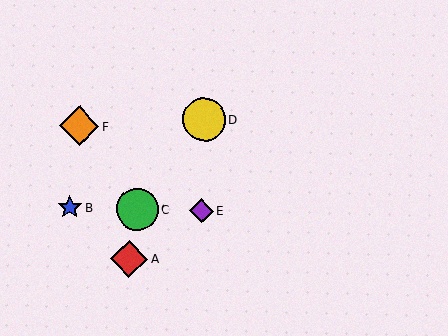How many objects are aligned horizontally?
3 objects (B, C, E) are aligned horizontally.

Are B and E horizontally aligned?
Yes, both are at y≈208.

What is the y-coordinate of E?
Object E is at y≈211.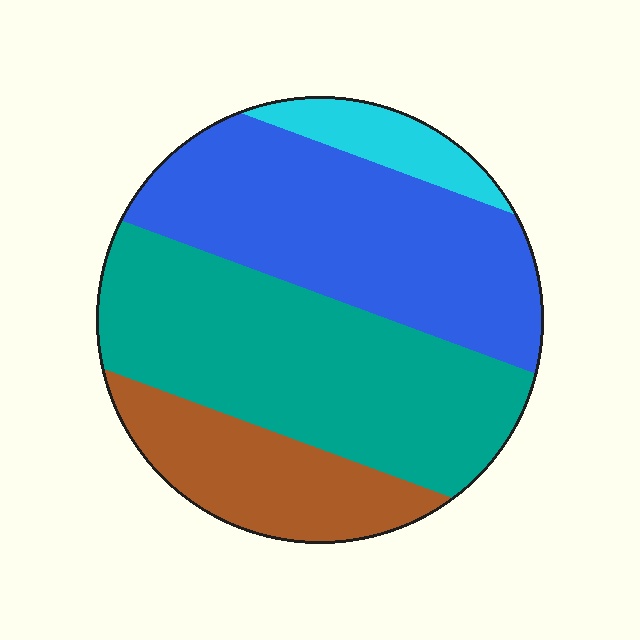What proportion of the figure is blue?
Blue covers about 35% of the figure.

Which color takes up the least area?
Cyan, at roughly 5%.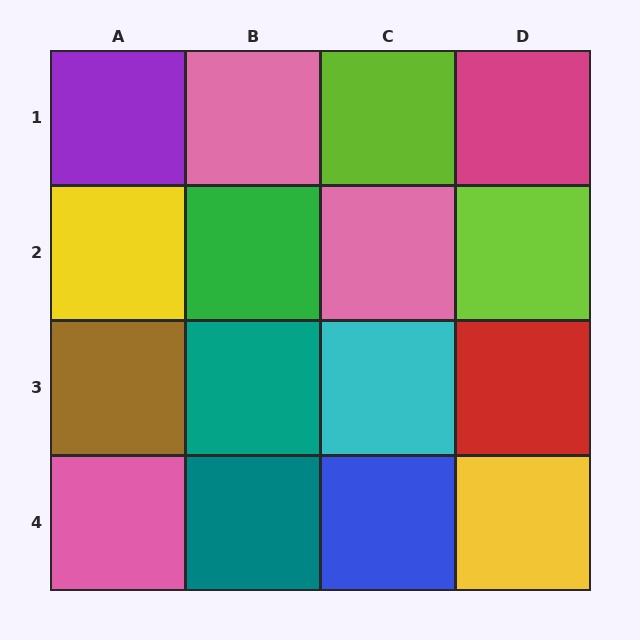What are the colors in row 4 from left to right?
Pink, teal, blue, yellow.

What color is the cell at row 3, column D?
Red.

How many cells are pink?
3 cells are pink.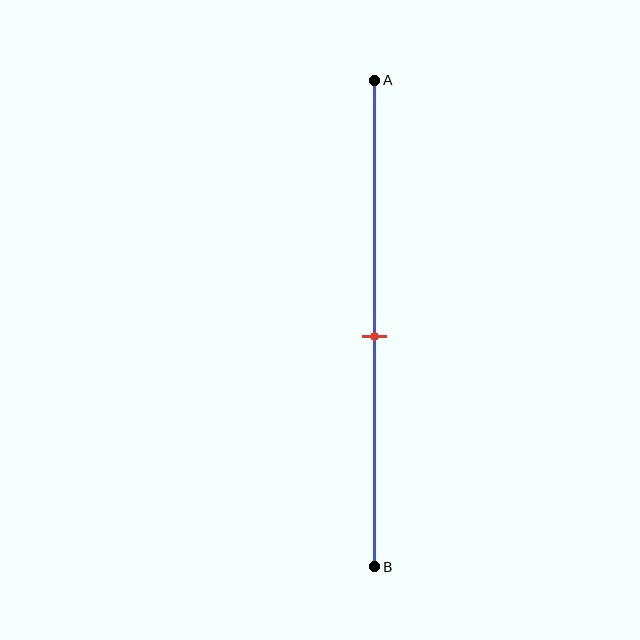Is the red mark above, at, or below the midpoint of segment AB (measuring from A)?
The red mark is approximately at the midpoint of segment AB.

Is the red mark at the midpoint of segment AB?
Yes, the mark is approximately at the midpoint.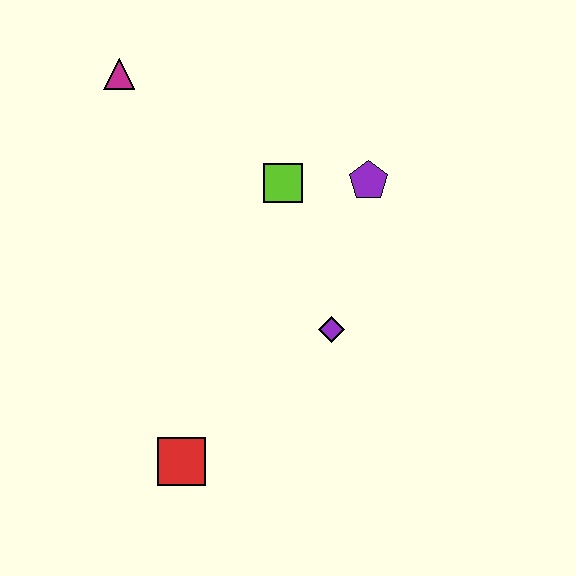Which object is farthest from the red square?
The magenta triangle is farthest from the red square.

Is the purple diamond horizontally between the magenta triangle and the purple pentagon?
Yes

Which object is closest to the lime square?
The purple pentagon is closest to the lime square.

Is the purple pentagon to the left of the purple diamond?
No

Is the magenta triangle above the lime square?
Yes